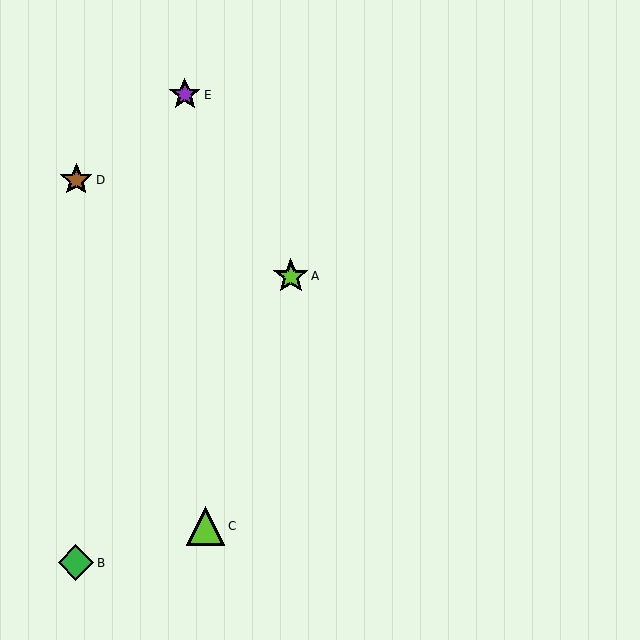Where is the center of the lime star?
The center of the lime star is at (291, 276).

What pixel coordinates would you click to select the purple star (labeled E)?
Click at (185, 95) to select the purple star E.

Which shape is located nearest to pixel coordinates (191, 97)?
The purple star (labeled E) at (185, 95) is nearest to that location.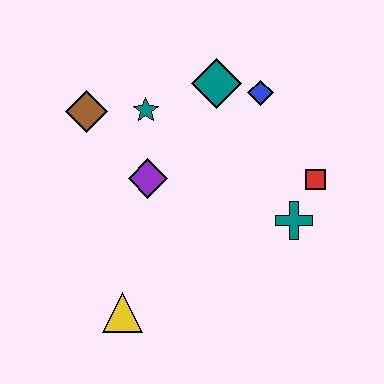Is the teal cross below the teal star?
Yes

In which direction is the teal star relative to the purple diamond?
The teal star is above the purple diamond.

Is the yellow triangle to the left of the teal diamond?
Yes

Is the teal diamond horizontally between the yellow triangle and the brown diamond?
No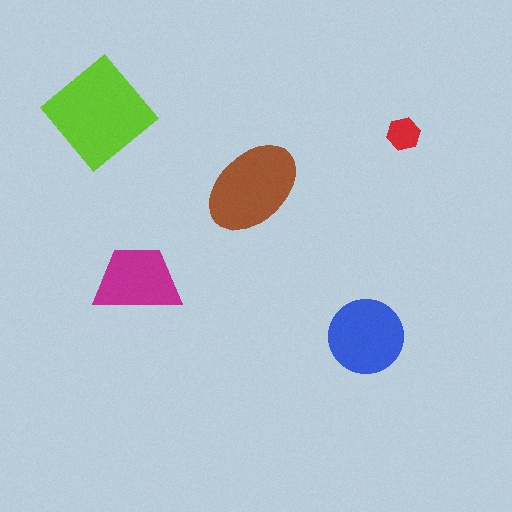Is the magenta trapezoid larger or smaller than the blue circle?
Smaller.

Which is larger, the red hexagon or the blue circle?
The blue circle.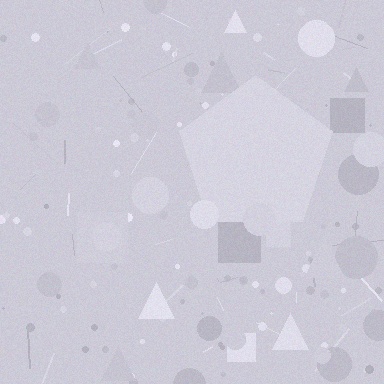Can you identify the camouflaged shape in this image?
The camouflaged shape is a pentagon.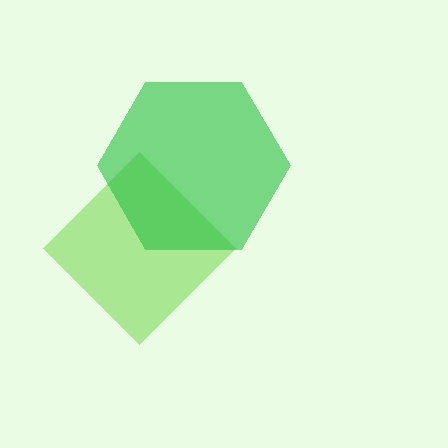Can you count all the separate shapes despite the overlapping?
Yes, there are 2 separate shapes.